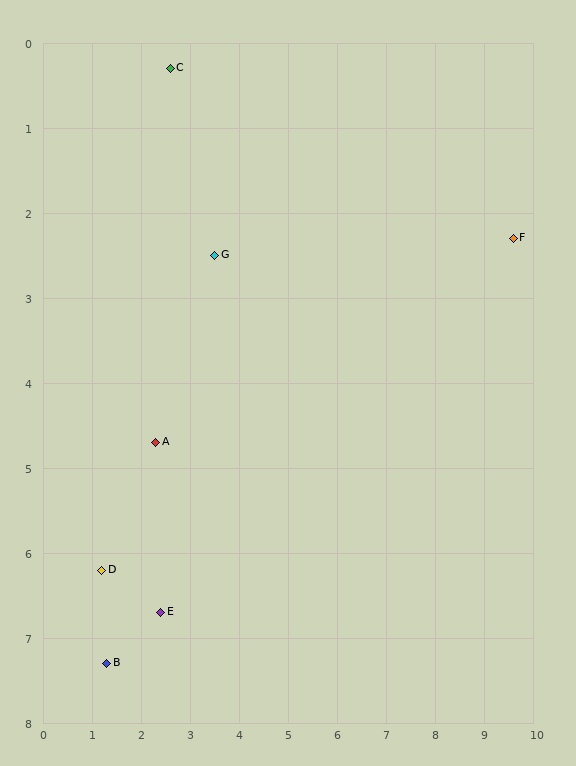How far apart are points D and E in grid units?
Points D and E are about 1.3 grid units apart.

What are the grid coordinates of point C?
Point C is at approximately (2.6, 0.3).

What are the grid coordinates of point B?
Point B is at approximately (1.3, 7.3).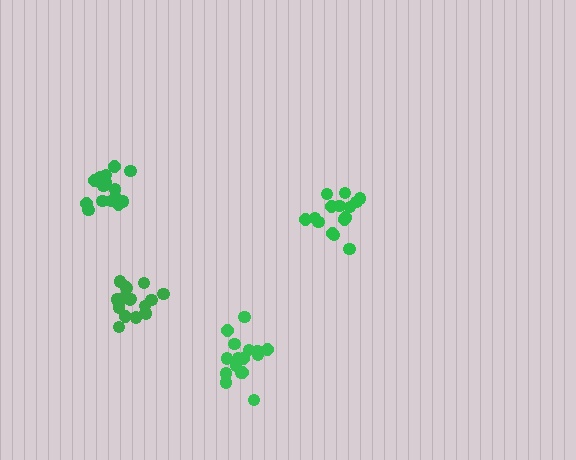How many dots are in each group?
Group 1: 16 dots, Group 2: 18 dots, Group 3: 16 dots, Group 4: 15 dots (65 total).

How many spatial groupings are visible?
There are 4 spatial groupings.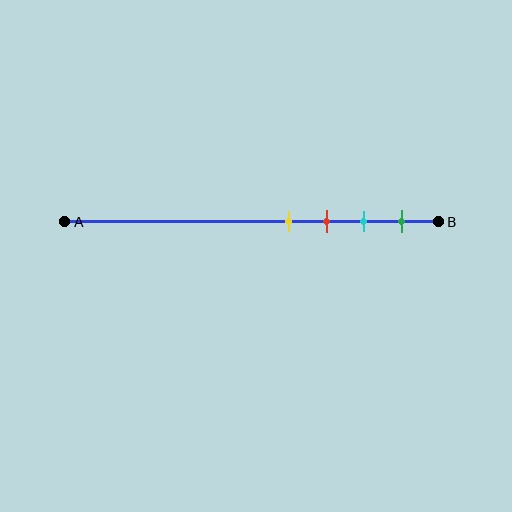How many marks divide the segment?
There are 4 marks dividing the segment.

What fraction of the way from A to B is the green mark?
The green mark is approximately 90% (0.9) of the way from A to B.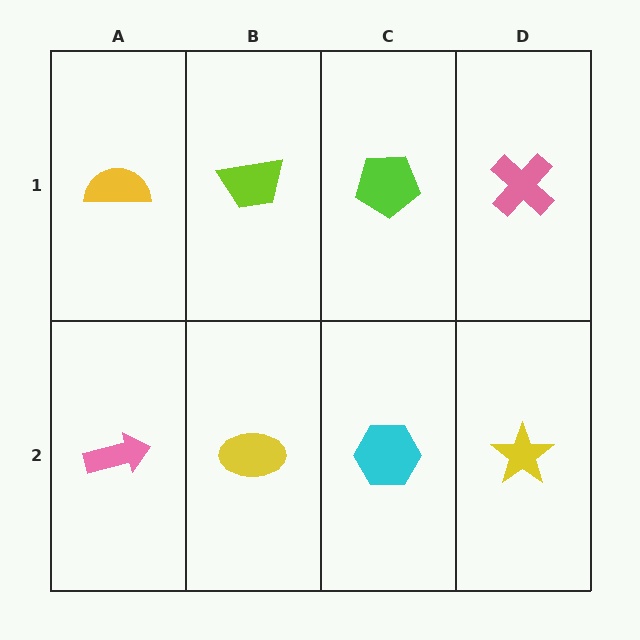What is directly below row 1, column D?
A yellow star.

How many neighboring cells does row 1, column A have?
2.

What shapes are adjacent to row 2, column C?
A lime pentagon (row 1, column C), a yellow ellipse (row 2, column B), a yellow star (row 2, column D).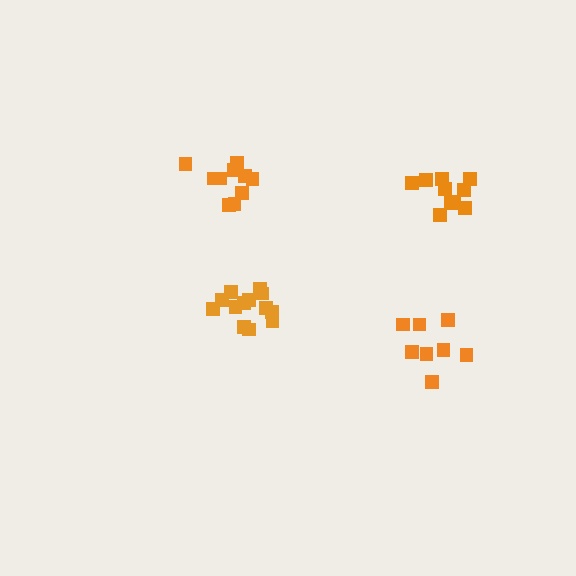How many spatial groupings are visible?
There are 4 spatial groupings.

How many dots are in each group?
Group 1: 8 dots, Group 2: 10 dots, Group 3: 13 dots, Group 4: 10 dots (41 total).